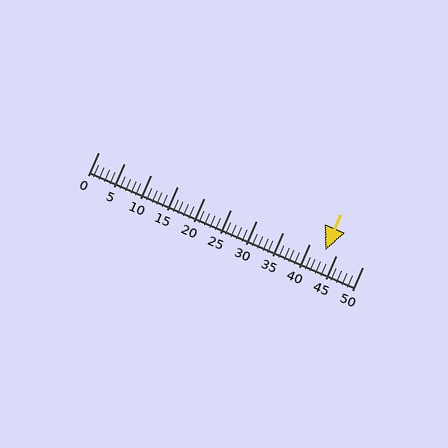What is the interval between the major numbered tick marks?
The major tick marks are spaced 5 units apart.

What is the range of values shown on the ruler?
The ruler shows values from 0 to 50.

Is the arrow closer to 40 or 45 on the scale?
The arrow is closer to 45.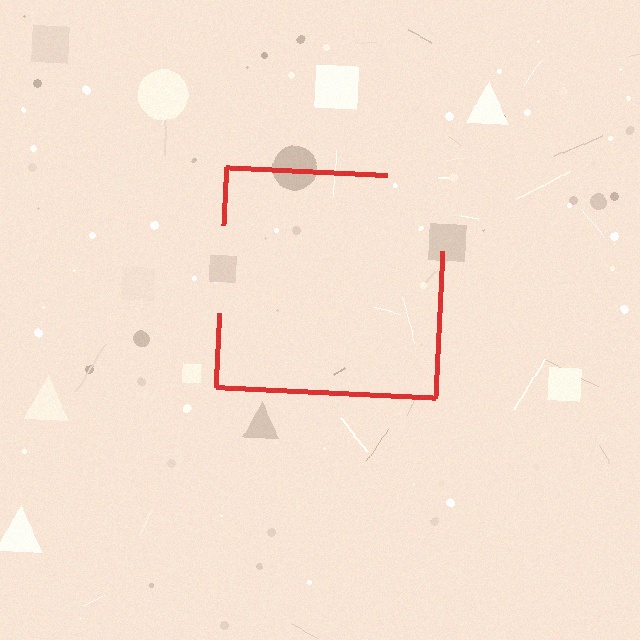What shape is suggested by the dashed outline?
The dashed outline suggests a square.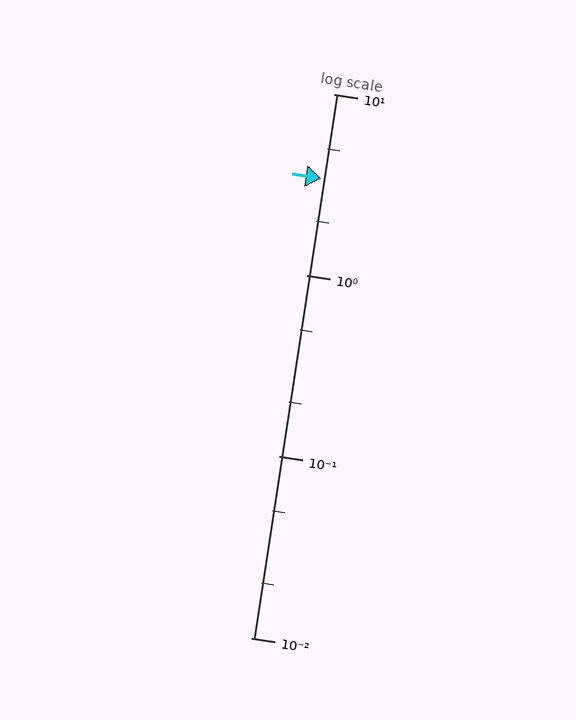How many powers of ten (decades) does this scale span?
The scale spans 3 decades, from 0.01 to 10.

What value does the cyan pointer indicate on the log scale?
The pointer indicates approximately 3.4.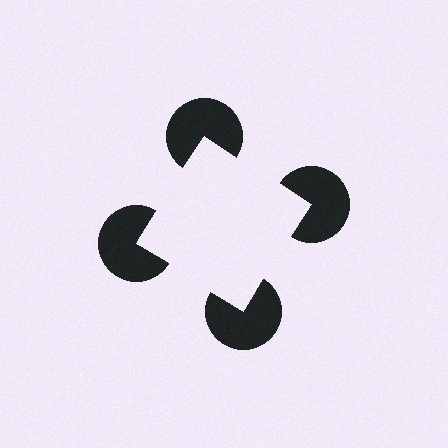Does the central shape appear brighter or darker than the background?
It typically appears slightly brighter than the background, even though no actual brightness change is drawn.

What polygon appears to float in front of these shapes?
An illusory square — its edges are inferred from the aligned wedge cuts in the pac-man discs, not physically drawn.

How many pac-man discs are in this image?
There are 4 — one at each vertex of the illusory square.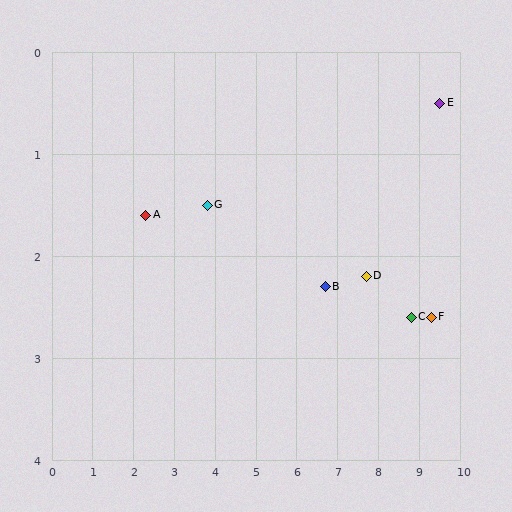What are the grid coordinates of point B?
Point B is at approximately (6.7, 2.3).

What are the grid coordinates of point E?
Point E is at approximately (9.5, 0.5).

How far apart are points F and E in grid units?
Points F and E are about 2.1 grid units apart.